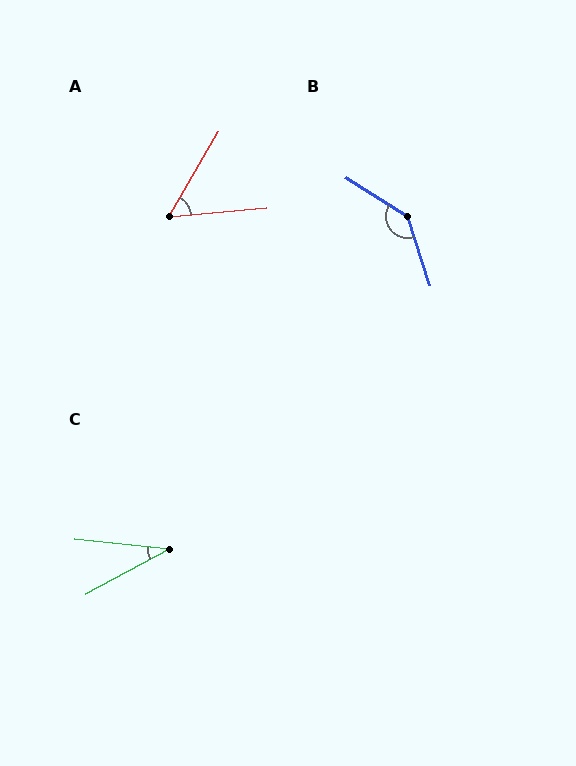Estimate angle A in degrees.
Approximately 55 degrees.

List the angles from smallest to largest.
C (35°), A (55°), B (141°).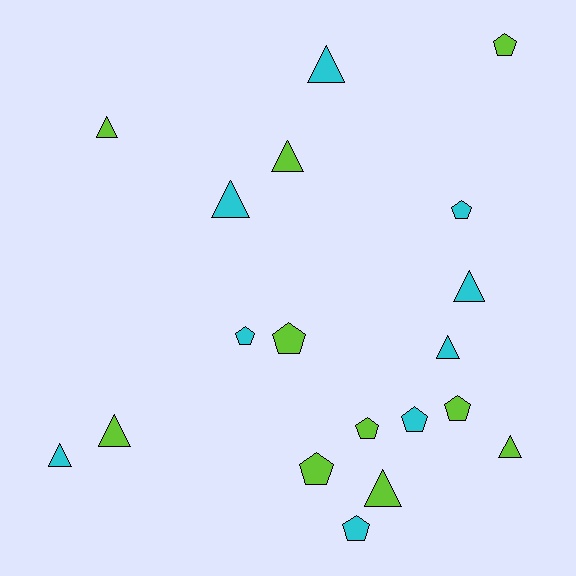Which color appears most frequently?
Lime, with 10 objects.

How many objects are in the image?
There are 19 objects.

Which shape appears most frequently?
Triangle, with 10 objects.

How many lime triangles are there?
There are 5 lime triangles.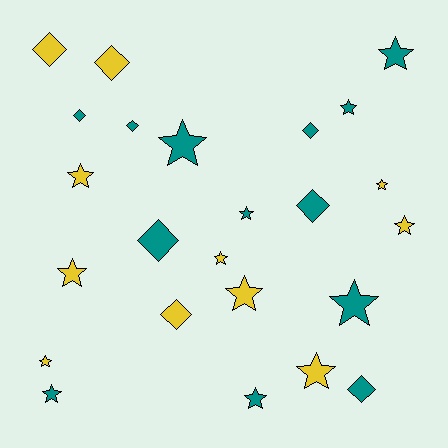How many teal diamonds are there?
There are 6 teal diamonds.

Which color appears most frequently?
Teal, with 13 objects.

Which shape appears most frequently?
Star, with 15 objects.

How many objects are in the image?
There are 24 objects.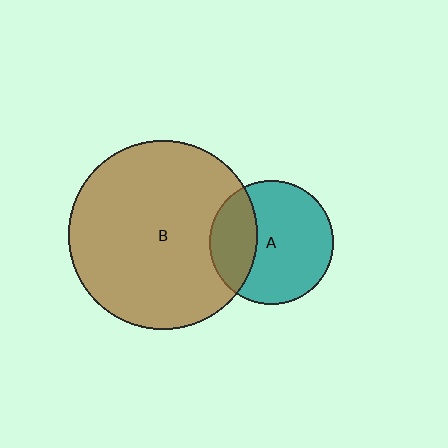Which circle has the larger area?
Circle B (brown).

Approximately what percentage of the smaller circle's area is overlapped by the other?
Approximately 30%.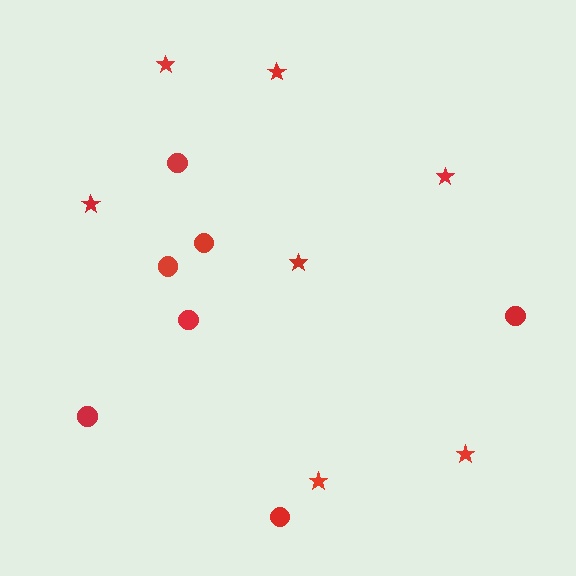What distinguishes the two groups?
There are 2 groups: one group of circles (7) and one group of stars (7).